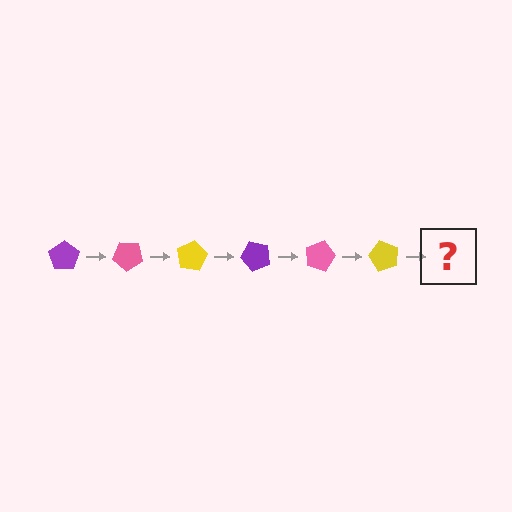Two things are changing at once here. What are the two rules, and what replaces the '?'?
The two rules are that it rotates 40 degrees each step and the color cycles through purple, pink, and yellow. The '?' should be a purple pentagon, rotated 240 degrees from the start.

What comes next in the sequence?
The next element should be a purple pentagon, rotated 240 degrees from the start.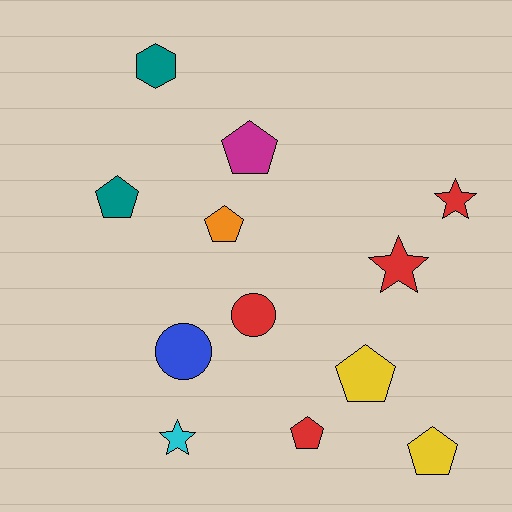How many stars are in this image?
There are 3 stars.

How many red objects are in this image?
There are 4 red objects.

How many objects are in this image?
There are 12 objects.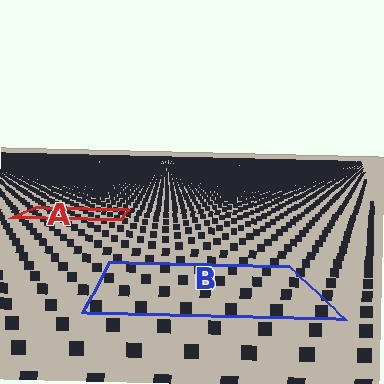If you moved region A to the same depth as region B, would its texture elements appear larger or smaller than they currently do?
They would appear larger. At a closer depth, the same texture elements are projected at a bigger on-screen size.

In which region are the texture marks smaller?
The texture marks are smaller in region A, because it is farther away.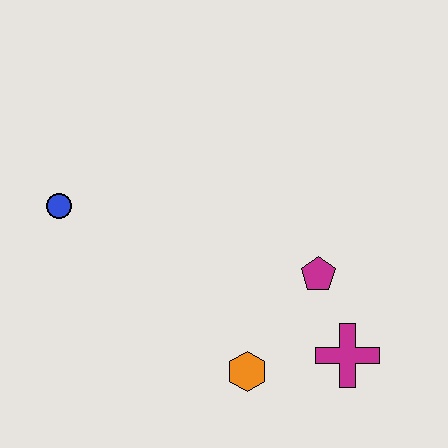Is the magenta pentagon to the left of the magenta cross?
Yes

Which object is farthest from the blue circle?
The magenta cross is farthest from the blue circle.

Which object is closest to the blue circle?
The orange hexagon is closest to the blue circle.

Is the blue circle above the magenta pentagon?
Yes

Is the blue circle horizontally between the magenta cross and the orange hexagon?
No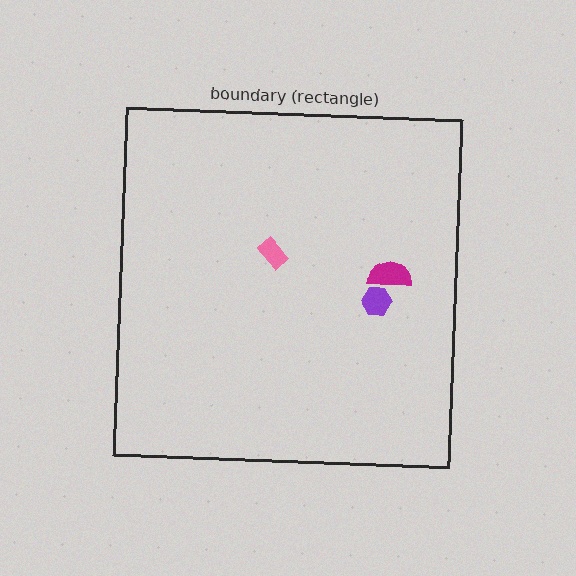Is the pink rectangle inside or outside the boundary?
Inside.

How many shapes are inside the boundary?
3 inside, 0 outside.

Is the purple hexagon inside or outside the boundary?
Inside.